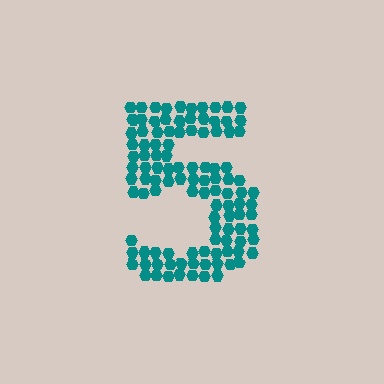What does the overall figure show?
The overall figure shows the digit 5.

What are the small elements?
The small elements are hexagons.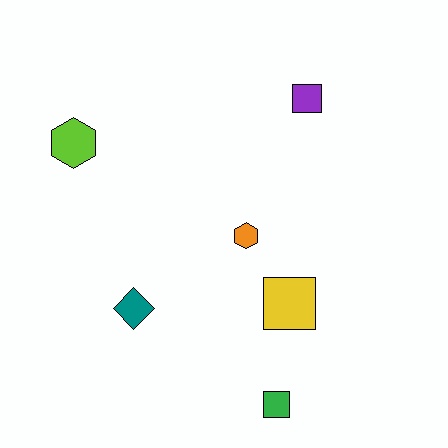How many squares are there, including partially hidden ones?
There are 3 squares.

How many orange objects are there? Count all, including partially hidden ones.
There is 1 orange object.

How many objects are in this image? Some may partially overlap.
There are 6 objects.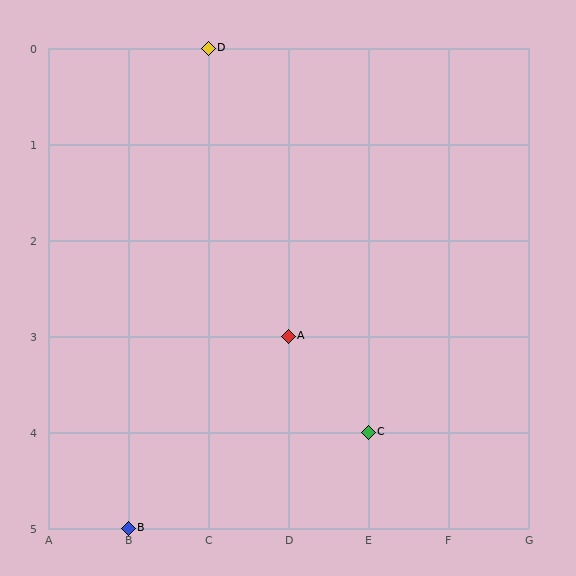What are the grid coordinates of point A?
Point A is at grid coordinates (D, 3).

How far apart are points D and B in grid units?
Points D and B are 1 column and 5 rows apart (about 5.1 grid units diagonally).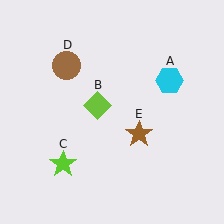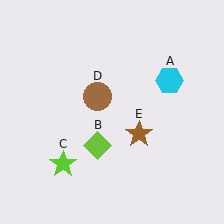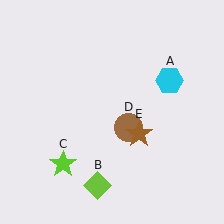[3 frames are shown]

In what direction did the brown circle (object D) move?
The brown circle (object D) moved down and to the right.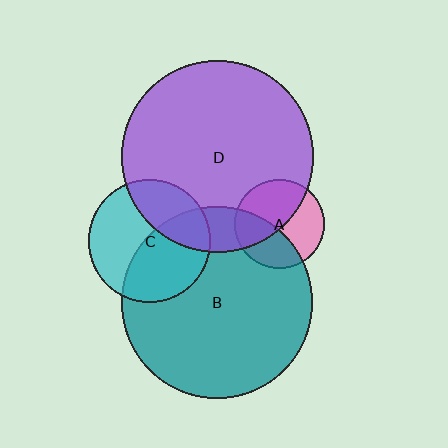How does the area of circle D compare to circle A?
Approximately 4.6 times.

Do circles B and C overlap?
Yes.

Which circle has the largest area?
Circle D (purple).